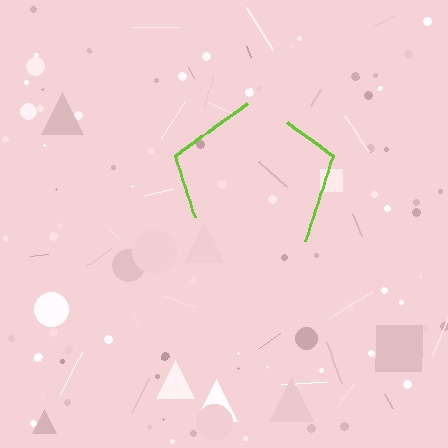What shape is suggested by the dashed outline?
The dashed outline suggests a pentagon.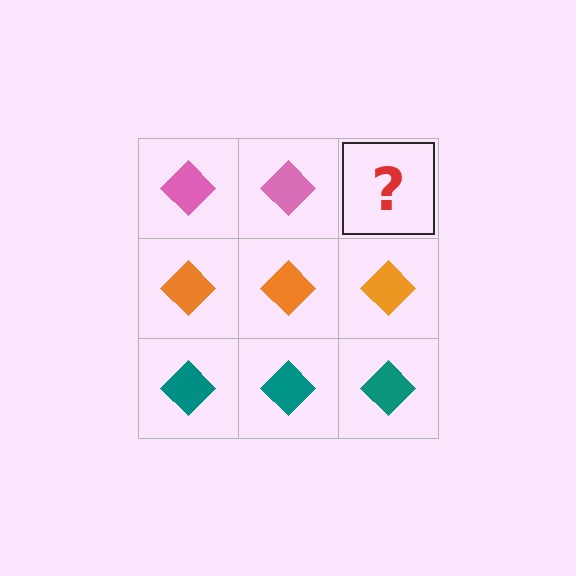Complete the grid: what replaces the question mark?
The question mark should be replaced with a pink diamond.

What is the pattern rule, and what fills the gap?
The rule is that each row has a consistent color. The gap should be filled with a pink diamond.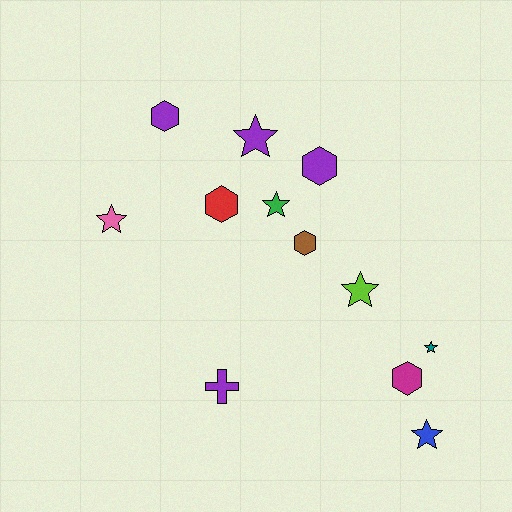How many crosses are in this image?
There is 1 cross.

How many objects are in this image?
There are 12 objects.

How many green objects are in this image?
There is 1 green object.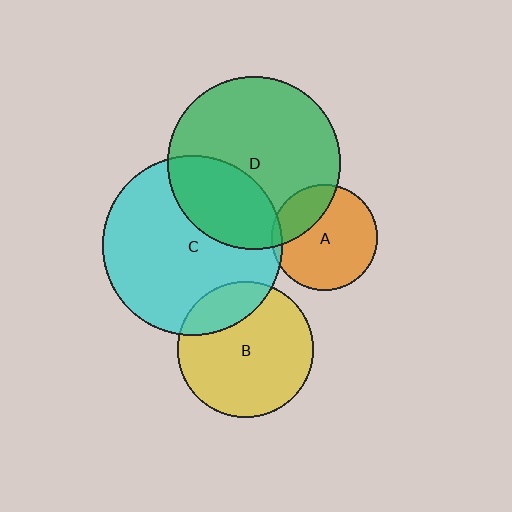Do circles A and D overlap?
Yes.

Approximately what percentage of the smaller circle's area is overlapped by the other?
Approximately 25%.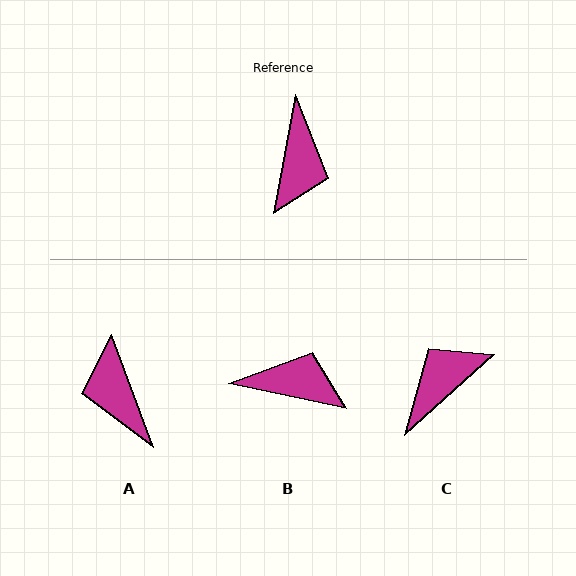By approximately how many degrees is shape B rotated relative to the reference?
Approximately 89 degrees counter-clockwise.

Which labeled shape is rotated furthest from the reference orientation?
A, about 149 degrees away.